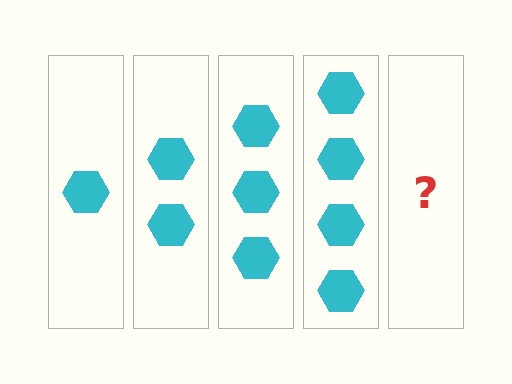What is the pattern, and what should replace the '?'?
The pattern is that each step adds one more hexagon. The '?' should be 5 hexagons.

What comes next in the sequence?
The next element should be 5 hexagons.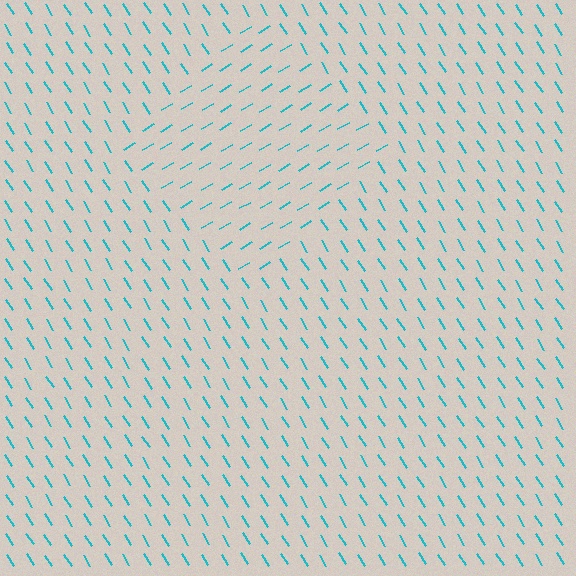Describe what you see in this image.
The image is filled with small cyan line segments. A diamond region in the image has lines oriented differently from the surrounding lines, creating a visible texture boundary.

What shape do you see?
I see a diamond.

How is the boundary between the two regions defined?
The boundary is defined purely by a change in line orientation (approximately 88 degrees difference). All lines are the same color and thickness.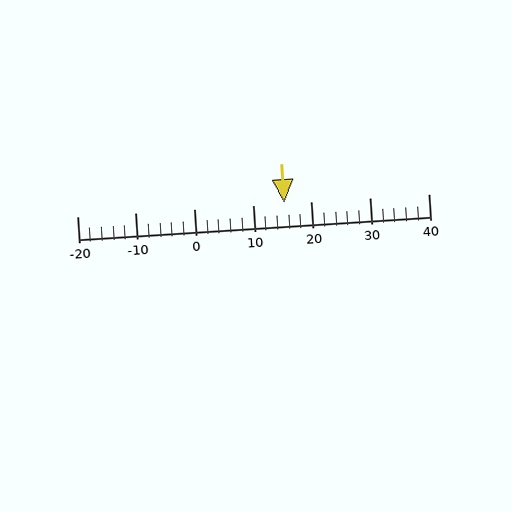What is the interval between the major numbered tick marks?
The major tick marks are spaced 10 units apart.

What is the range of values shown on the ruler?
The ruler shows values from -20 to 40.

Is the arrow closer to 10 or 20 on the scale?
The arrow is closer to 20.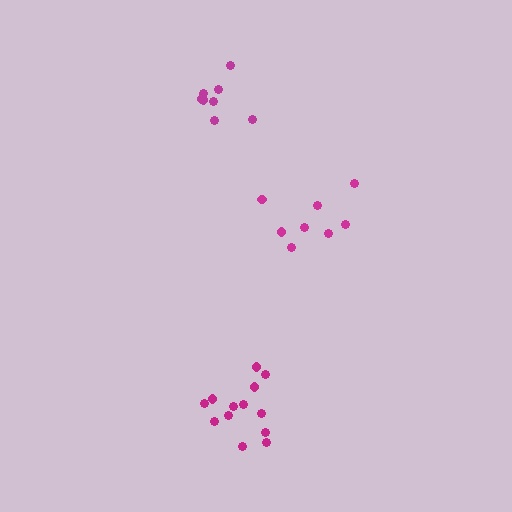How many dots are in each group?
Group 1: 8 dots, Group 2: 8 dots, Group 3: 13 dots (29 total).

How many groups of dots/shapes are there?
There are 3 groups.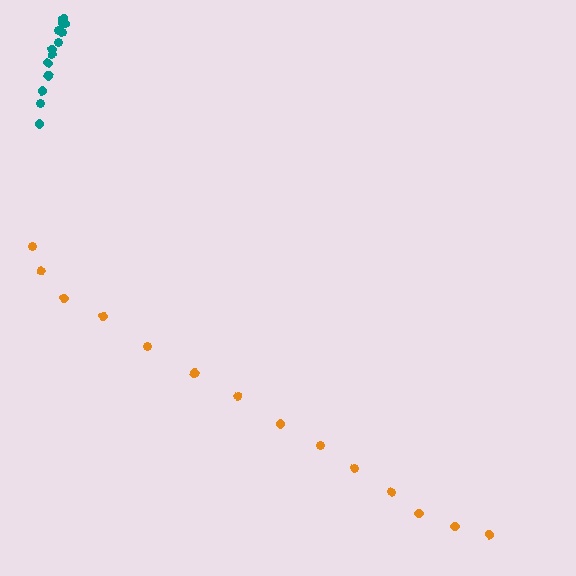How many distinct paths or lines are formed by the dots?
There are 2 distinct paths.